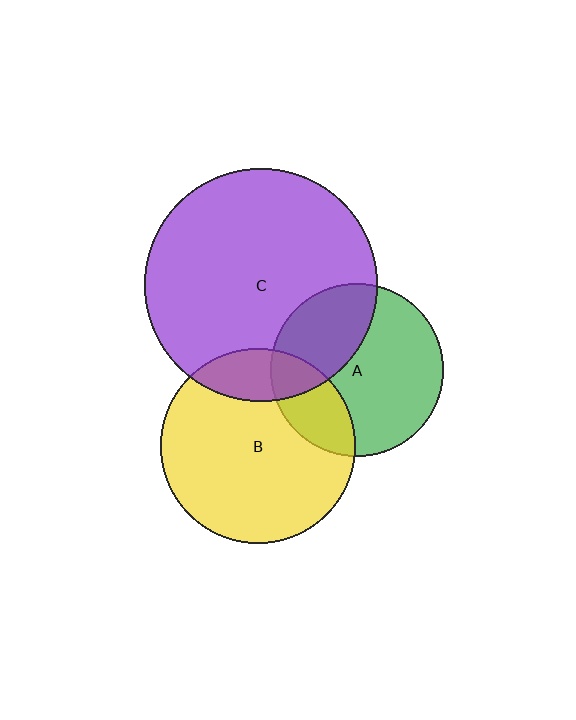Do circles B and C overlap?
Yes.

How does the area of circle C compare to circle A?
Approximately 1.8 times.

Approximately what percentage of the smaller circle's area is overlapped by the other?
Approximately 15%.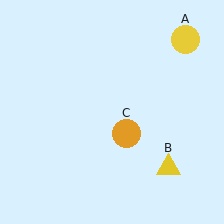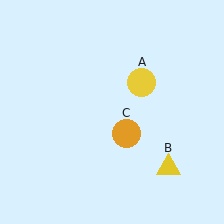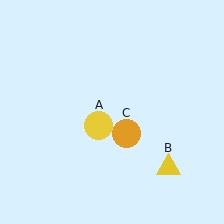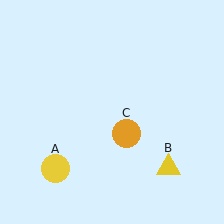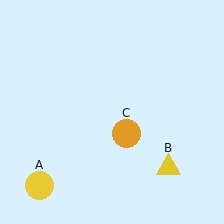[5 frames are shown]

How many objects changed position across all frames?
1 object changed position: yellow circle (object A).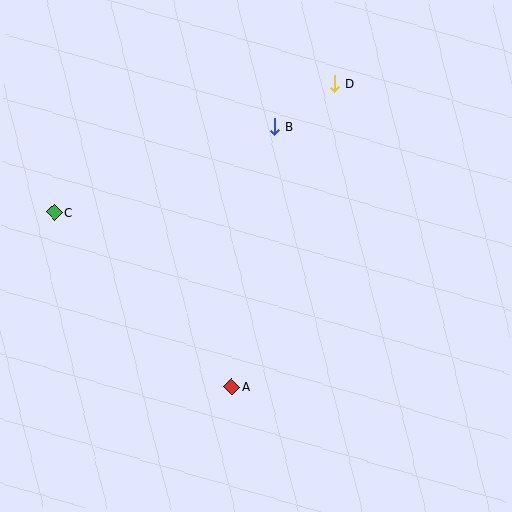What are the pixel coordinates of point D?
Point D is at (335, 84).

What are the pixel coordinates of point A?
Point A is at (232, 387).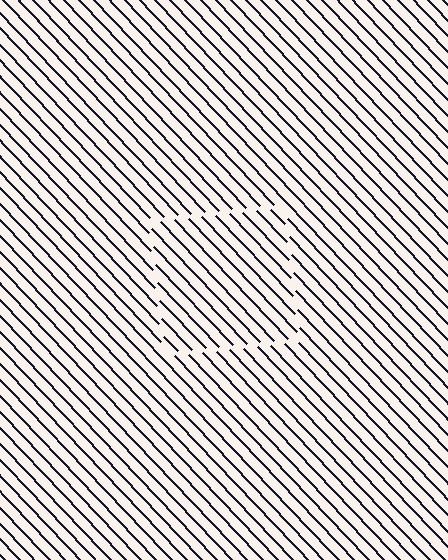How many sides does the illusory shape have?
4 sides — the line-ends trace a square.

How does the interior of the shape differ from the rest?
The interior of the shape contains the same grating, shifted by half a period — the contour is defined by the phase discontinuity where line-ends from the inner and outer gratings abut.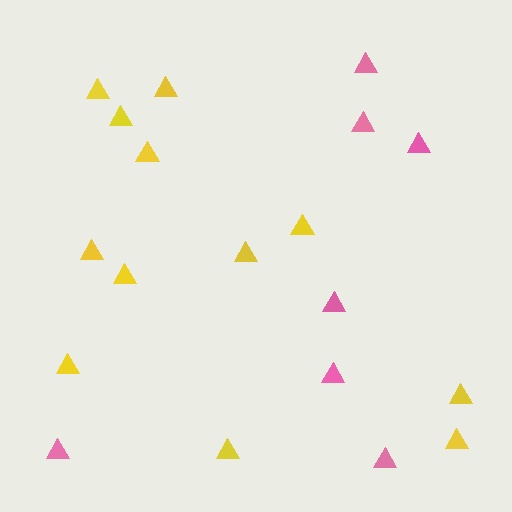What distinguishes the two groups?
There are 2 groups: one group of pink triangles (7) and one group of yellow triangles (12).